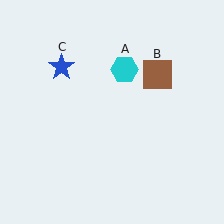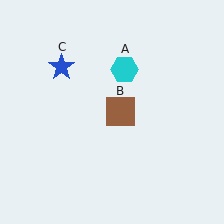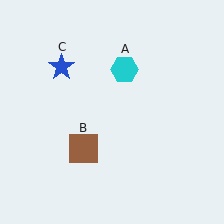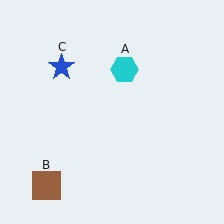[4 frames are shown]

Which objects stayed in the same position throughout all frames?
Cyan hexagon (object A) and blue star (object C) remained stationary.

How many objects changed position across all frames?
1 object changed position: brown square (object B).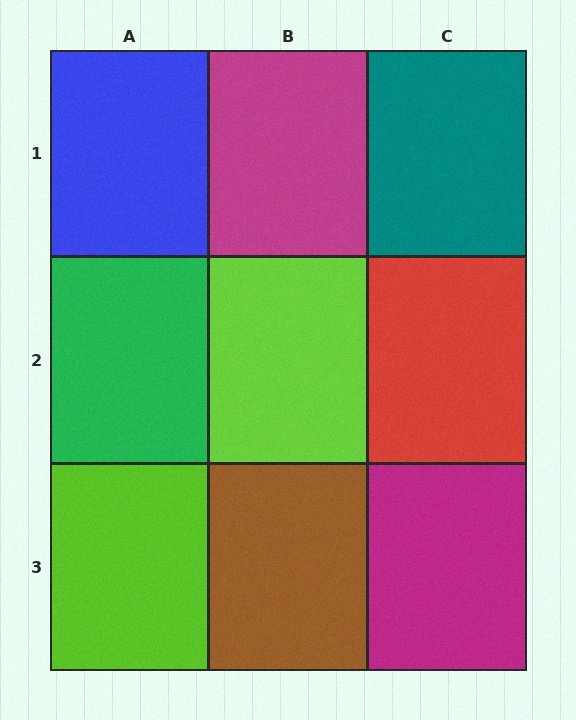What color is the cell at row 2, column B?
Lime.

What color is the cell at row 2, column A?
Green.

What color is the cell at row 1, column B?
Magenta.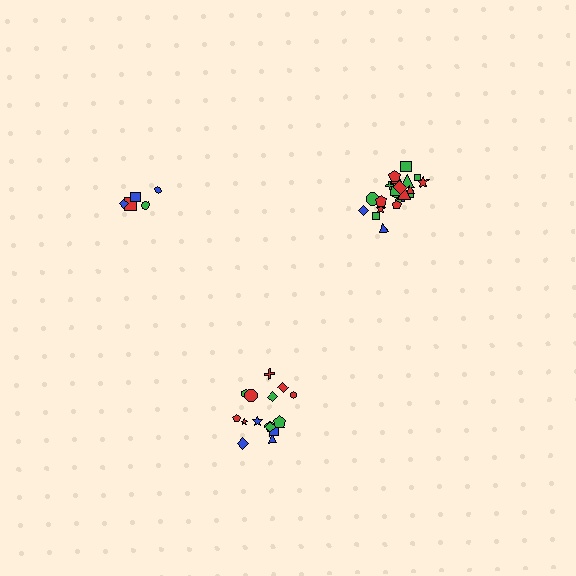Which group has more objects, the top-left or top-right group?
The top-right group.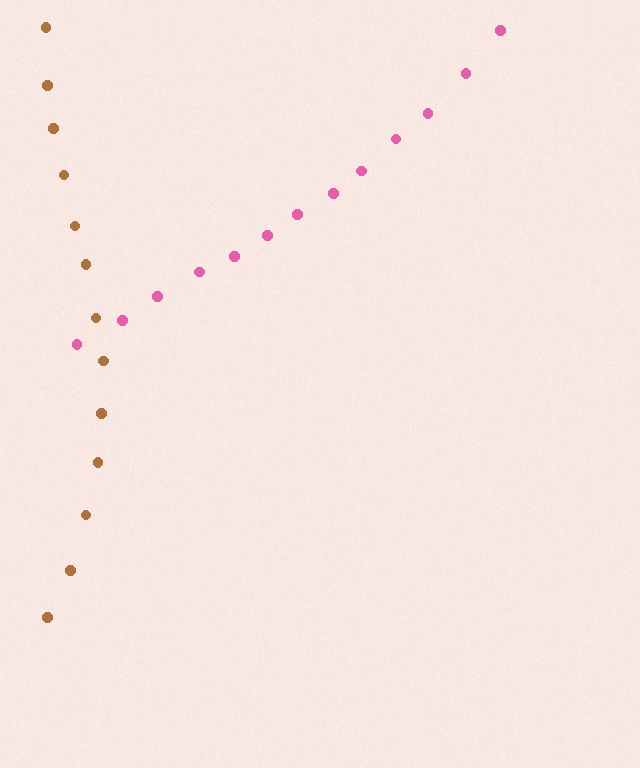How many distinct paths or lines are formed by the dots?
There are 2 distinct paths.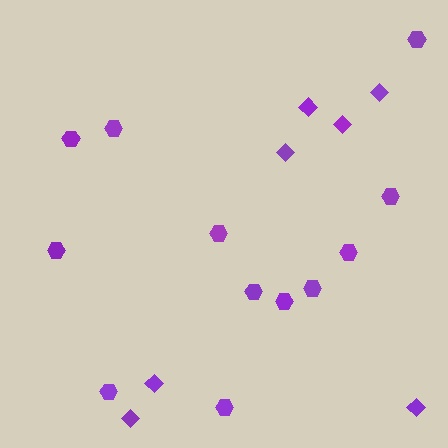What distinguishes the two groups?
There are 2 groups: one group of hexagons (12) and one group of diamonds (7).